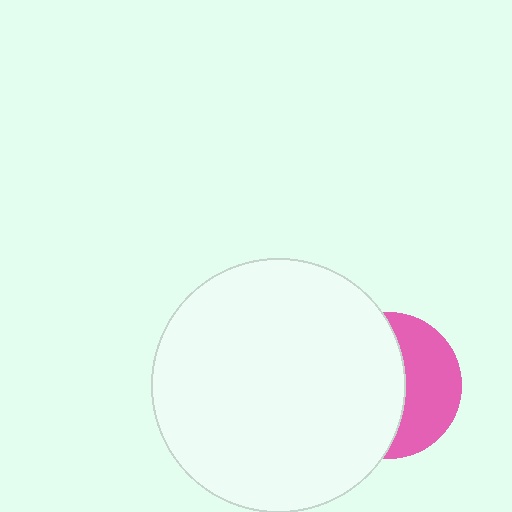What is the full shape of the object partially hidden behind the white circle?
The partially hidden object is a pink circle.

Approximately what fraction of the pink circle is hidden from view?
Roughly 59% of the pink circle is hidden behind the white circle.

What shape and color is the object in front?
The object in front is a white circle.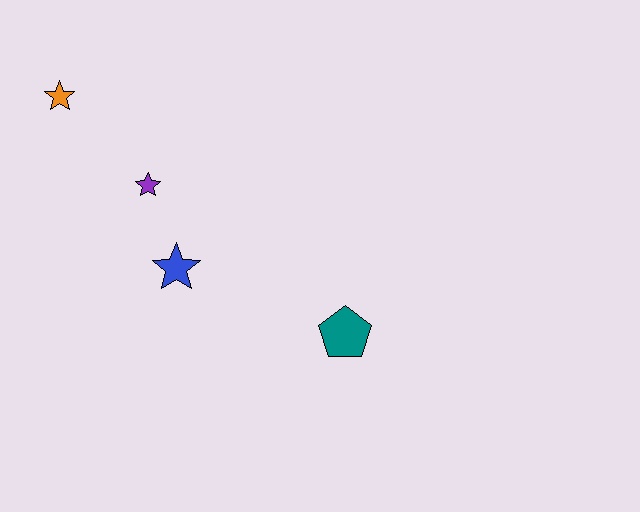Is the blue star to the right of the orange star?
Yes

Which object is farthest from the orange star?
The teal pentagon is farthest from the orange star.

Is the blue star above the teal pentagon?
Yes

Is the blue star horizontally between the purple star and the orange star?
No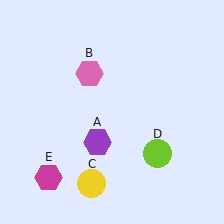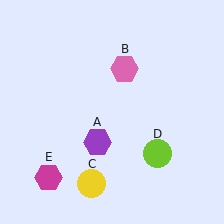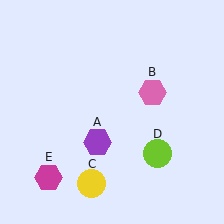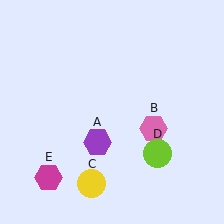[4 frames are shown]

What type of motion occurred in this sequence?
The pink hexagon (object B) rotated clockwise around the center of the scene.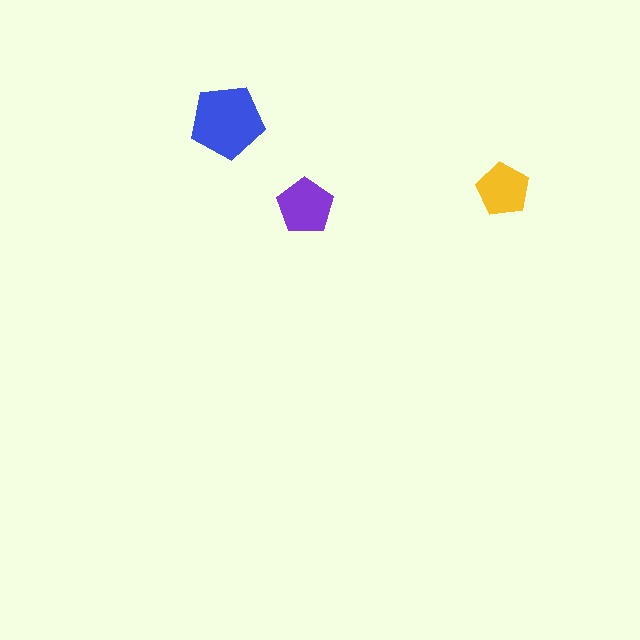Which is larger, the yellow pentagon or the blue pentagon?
The blue one.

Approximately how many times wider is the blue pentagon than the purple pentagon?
About 1.5 times wider.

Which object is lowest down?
The purple pentagon is bottommost.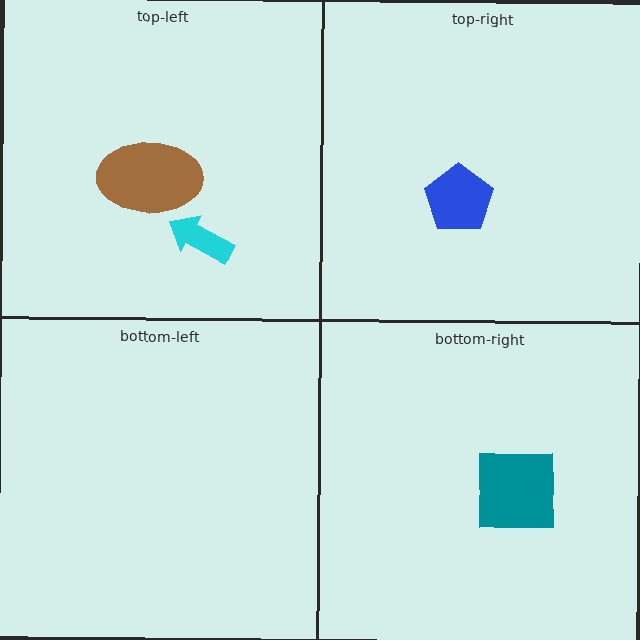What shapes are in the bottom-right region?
The teal square.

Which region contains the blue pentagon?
The top-right region.